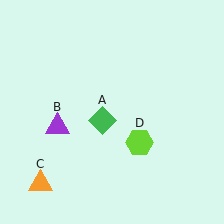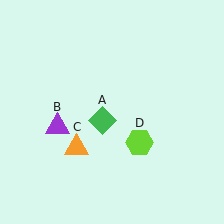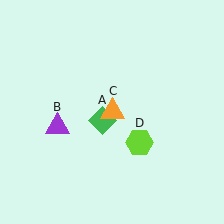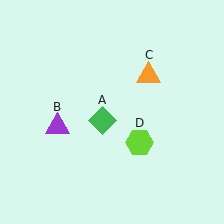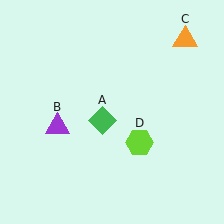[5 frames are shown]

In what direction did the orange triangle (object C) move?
The orange triangle (object C) moved up and to the right.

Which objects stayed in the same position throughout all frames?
Green diamond (object A) and purple triangle (object B) and lime hexagon (object D) remained stationary.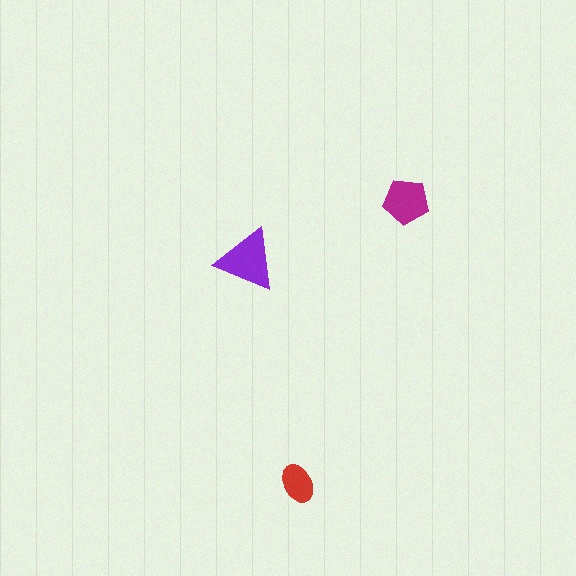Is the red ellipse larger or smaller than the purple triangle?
Smaller.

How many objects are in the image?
There are 3 objects in the image.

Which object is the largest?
The purple triangle.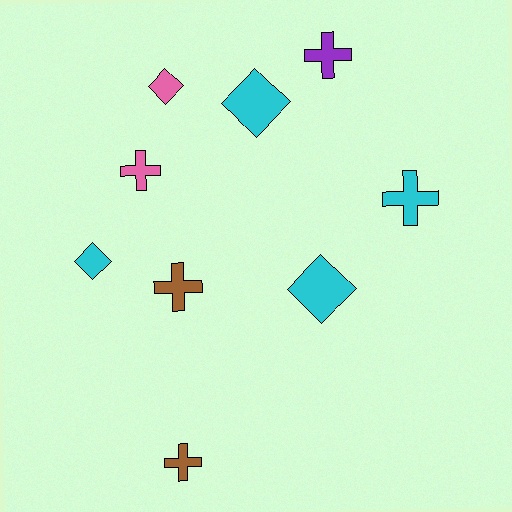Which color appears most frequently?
Cyan, with 4 objects.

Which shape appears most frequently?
Cross, with 5 objects.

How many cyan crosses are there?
There is 1 cyan cross.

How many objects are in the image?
There are 9 objects.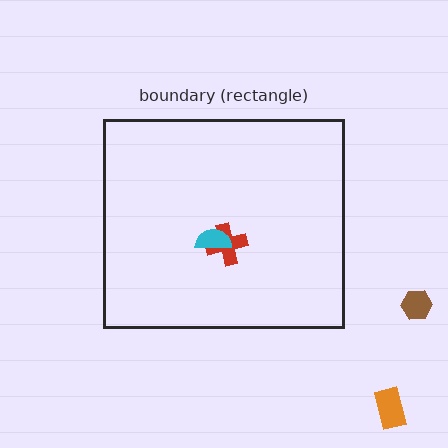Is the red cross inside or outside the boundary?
Inside.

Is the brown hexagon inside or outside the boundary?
Outside.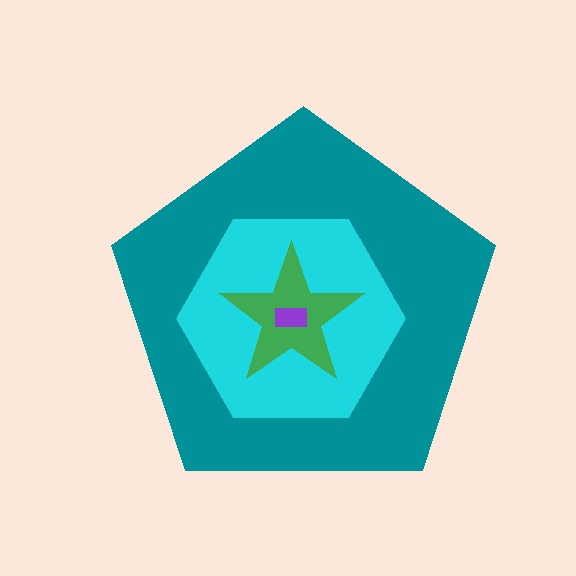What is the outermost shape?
The teal pentagon.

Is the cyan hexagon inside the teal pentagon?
Yes.